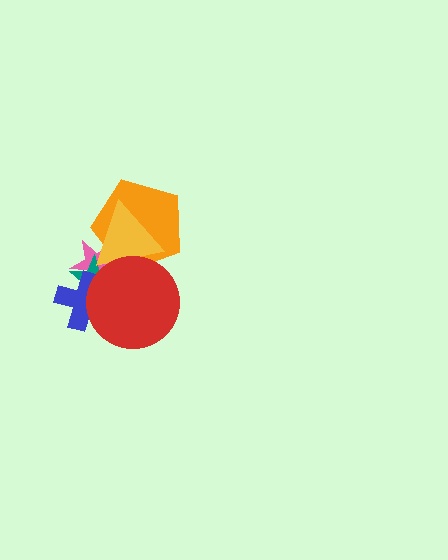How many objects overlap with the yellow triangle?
4 objects overlap with the yellow triangle.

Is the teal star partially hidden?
Yes, it is partially covered by another shape.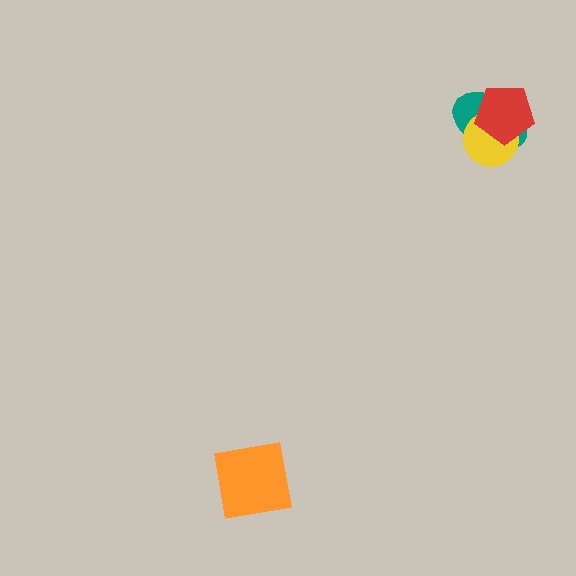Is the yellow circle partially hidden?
Yes, it is partially covered by another shape.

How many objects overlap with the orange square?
0 objects overlap with the orange square.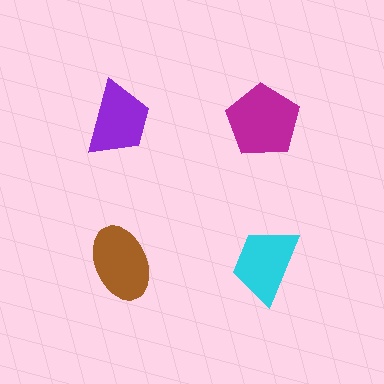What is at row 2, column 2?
A cyan trapezoid.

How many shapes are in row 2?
2 shapes.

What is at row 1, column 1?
A purple trapezoid.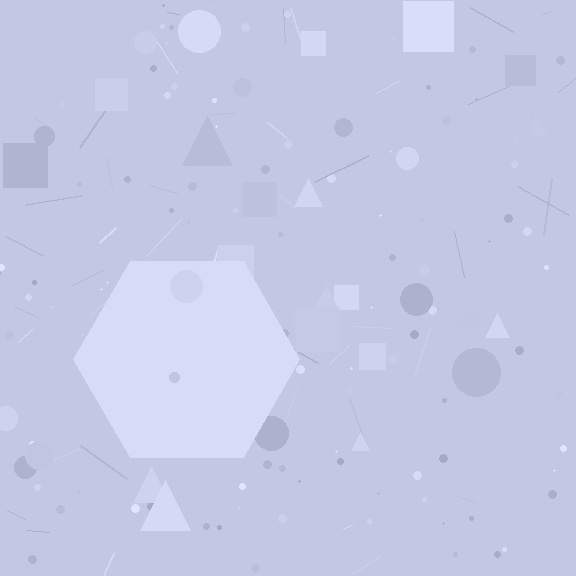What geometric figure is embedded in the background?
A hexagon is embedded in the background.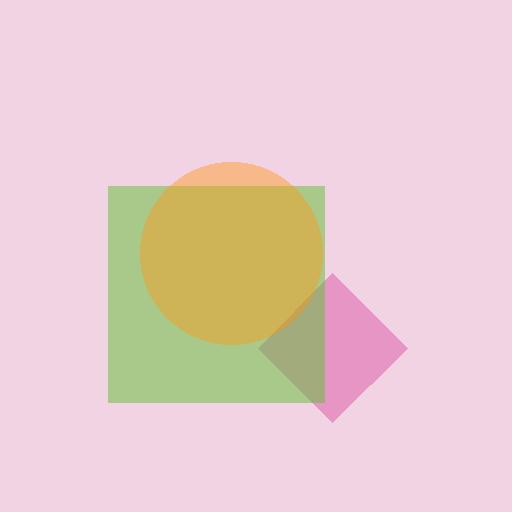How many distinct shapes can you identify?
There are 3 distinct shapes: a pink diamond, a lime square, an orange circle.